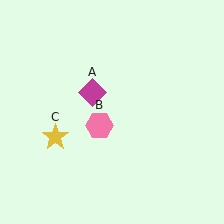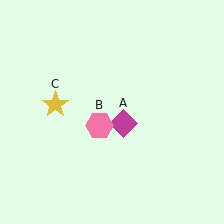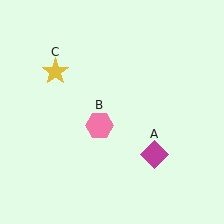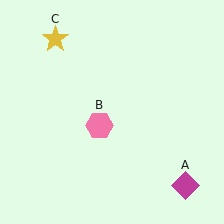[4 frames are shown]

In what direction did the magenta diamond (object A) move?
The magenta diamond (object A) moved down and to the right.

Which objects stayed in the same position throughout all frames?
Pink hexagon (object B) remained stationary.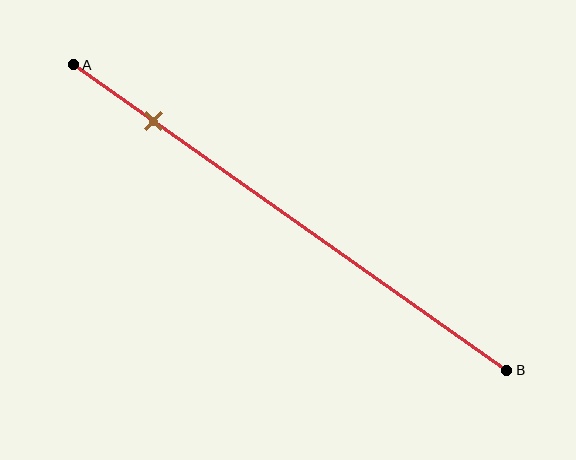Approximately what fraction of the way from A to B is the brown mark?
The brown mark is approximately 20% of the way from A to B.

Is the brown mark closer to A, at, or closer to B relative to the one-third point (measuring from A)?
The brown mark is closer to point A than the one-third point of segment AB.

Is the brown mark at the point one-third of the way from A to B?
No, the mark is at about 20% from A, not at the 33% one-third point.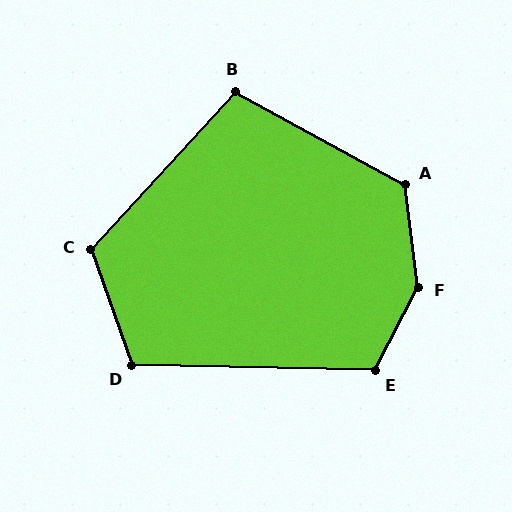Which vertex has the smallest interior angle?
B, at approximately 104 degrees.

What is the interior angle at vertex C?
Approximately 118 degrees (obtuse).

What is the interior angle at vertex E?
Approximately 116 degrees (obtuse).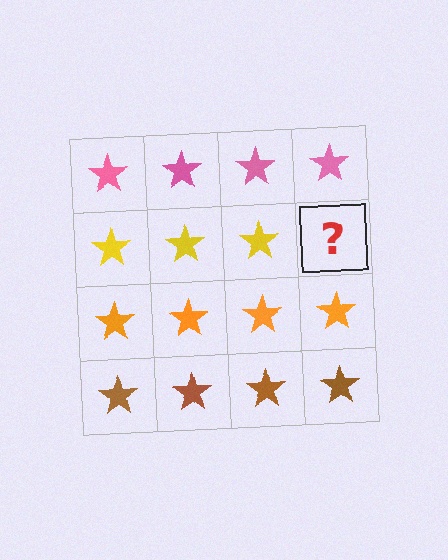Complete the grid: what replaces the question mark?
The question mark should be replaced with a yellow star.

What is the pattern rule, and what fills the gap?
The rule is that each row has a consistent color. The gap should be filled with a yellow star.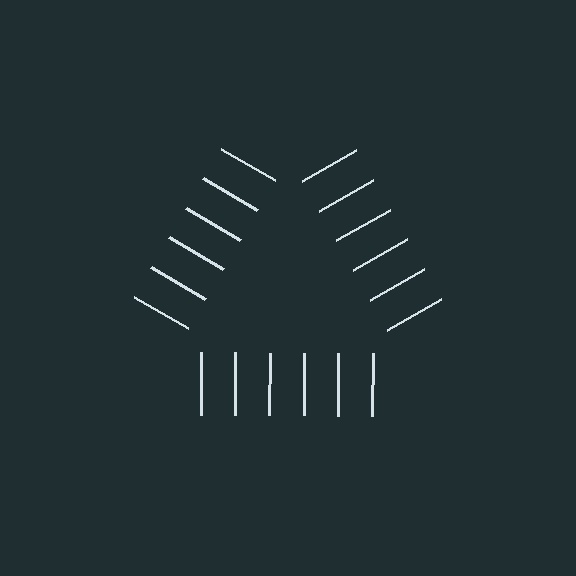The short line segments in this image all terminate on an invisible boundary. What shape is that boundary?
An illusory triangle — the line segments terminate on its edges but no continuous stroke is drawn.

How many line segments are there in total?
18 — 6 along each of the 3 edges.